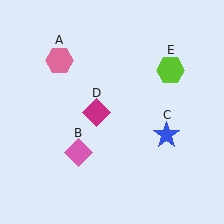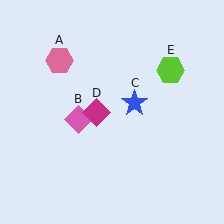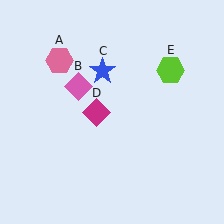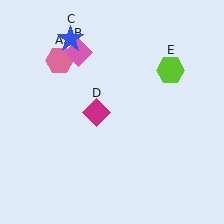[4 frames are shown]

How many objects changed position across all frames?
2 objects changed position: pink diamond (object B), blue star (object C).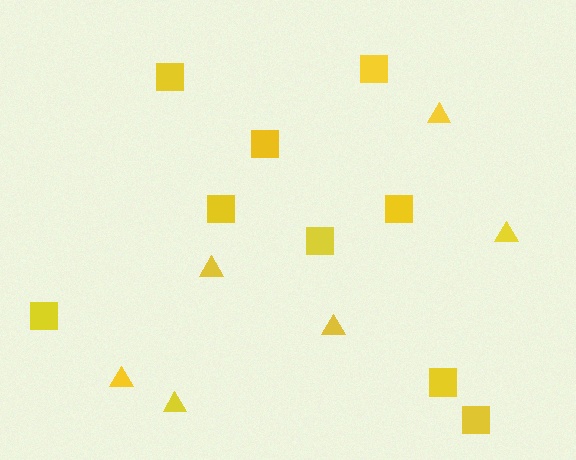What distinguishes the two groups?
There are 2 groups: one group of squares (9) and one group of triangles (6).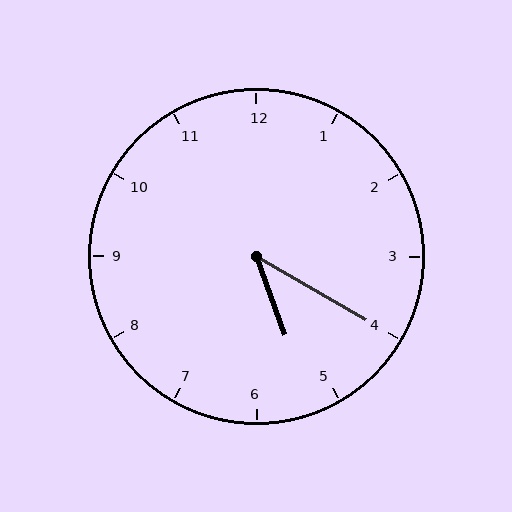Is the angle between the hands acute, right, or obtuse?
It is acute.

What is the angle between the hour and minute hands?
Approximately 40 degrees.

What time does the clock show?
5:20.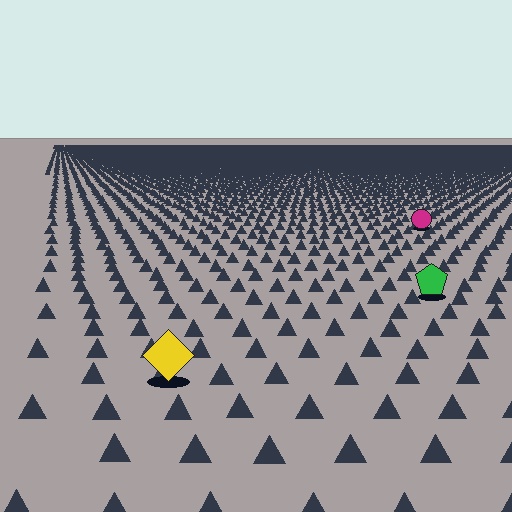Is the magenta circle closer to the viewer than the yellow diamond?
No. The yellow diamond is closer — you can tell from the texture gradient: the ground texture is coarser near it.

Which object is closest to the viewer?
The yellow diamond is closest. The texture marks near it are larger and more spread out.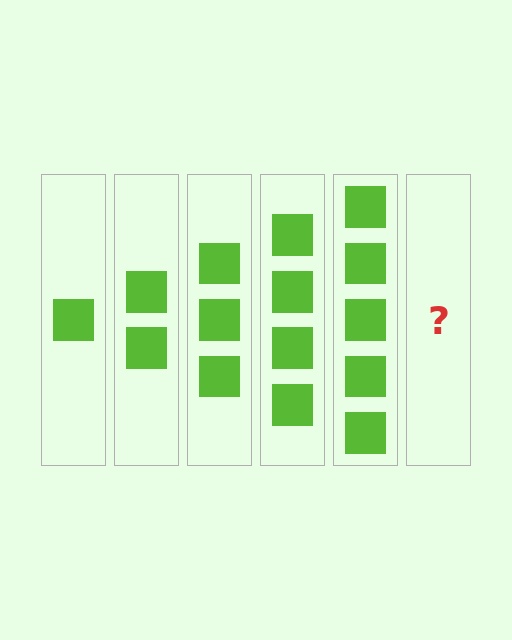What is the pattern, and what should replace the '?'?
The pattern is that each step adds one more square. The '?' should be 6 squares.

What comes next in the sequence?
The next element should be 6 squares.